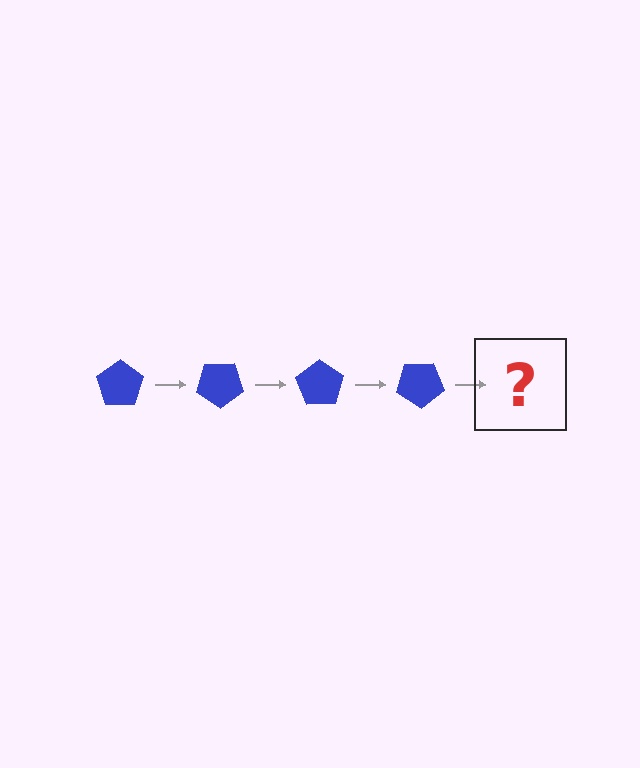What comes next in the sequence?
The next element should be a blue pentagon rotated 140 degrees.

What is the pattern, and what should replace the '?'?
The pattern is that the pentagon rotates 35 degrees each step. The '?' should be a blue pentagon rotated 140 degrees.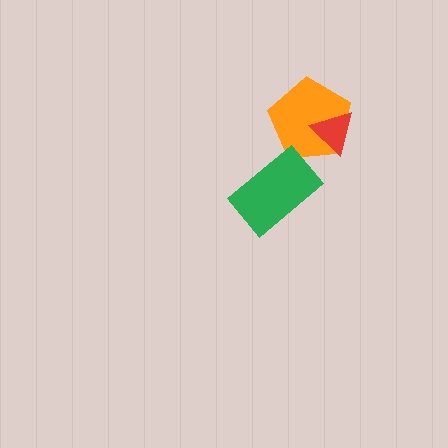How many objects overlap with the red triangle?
1 object overlaps with the red triangle.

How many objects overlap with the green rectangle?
0 objects overlap with the green rectangle.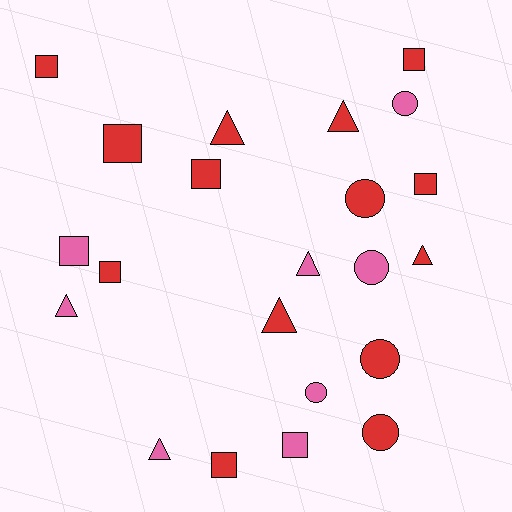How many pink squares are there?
There are 2 pink squares.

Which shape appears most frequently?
Square, with 9 objects.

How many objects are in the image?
There are 22 objects.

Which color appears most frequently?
Red, with 14 objects.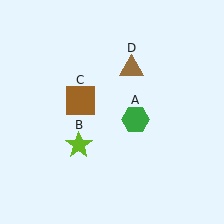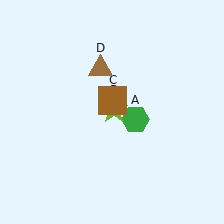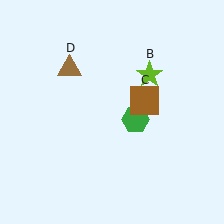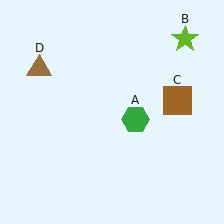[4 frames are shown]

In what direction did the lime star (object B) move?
The lime star (object B) moved up and to the right.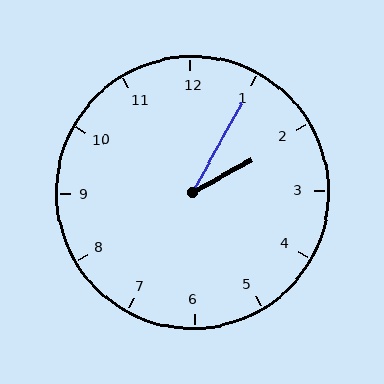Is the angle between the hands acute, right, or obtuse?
It is acute.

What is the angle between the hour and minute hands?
Approximately 32 degrees.